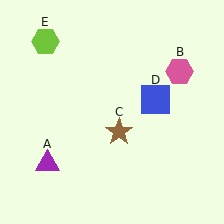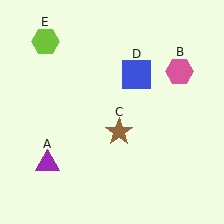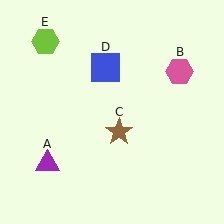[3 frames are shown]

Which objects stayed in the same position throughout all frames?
Purple triangle (object A) and pink hexagon (object B) and brown star (object C) and lime hexagon (object E) remained stationary.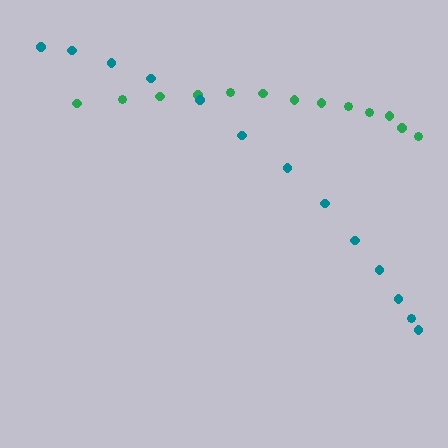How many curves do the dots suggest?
There are 2 distinct paths.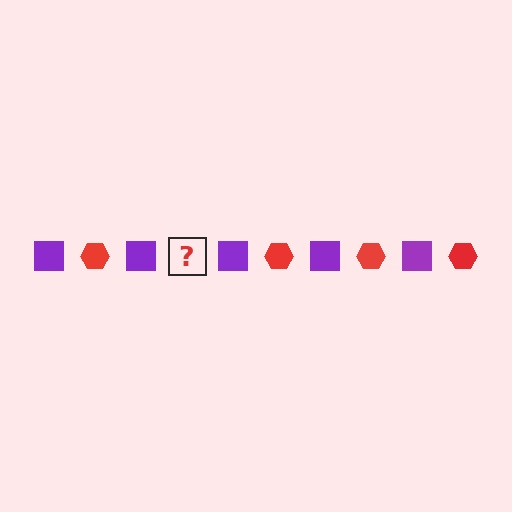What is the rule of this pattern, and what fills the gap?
The rule is that the pattern alternates between purple square and red hexagon. The gap should be filled with a red hexagon.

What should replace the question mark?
The question mark should be replaced with a red hexagon.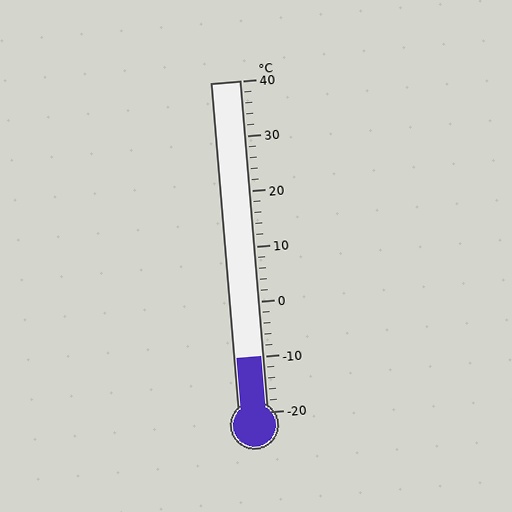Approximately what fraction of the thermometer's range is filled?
The thermometer is filled to approximately 15% of its range.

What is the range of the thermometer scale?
The thermometer scale ranges from -20°C to 40°C.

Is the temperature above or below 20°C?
The temperature is below 20°C.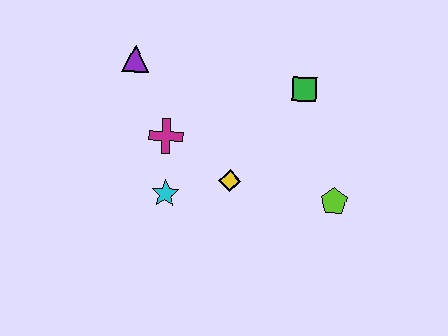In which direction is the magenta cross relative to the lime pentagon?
The magenta cross is to the left of the lime pentagon.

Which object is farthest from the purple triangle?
The lime pentagon is farthest from the purple triangle.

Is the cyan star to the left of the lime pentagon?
Yes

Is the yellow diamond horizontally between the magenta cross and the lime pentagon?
Yes